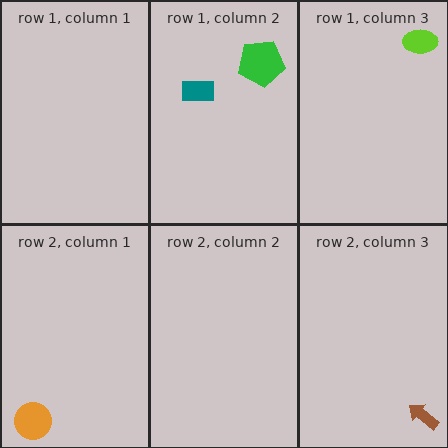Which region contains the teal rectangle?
The row 1, column 2 region.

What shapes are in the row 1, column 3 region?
The lime ellipse.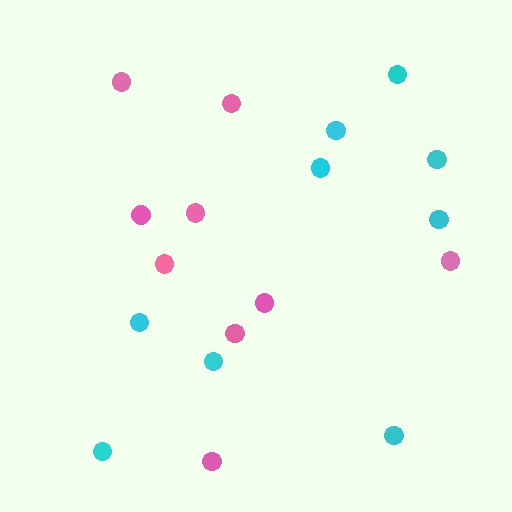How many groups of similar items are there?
There are 2 groups: one group of cyan circles (9) and one group of pink circles (9).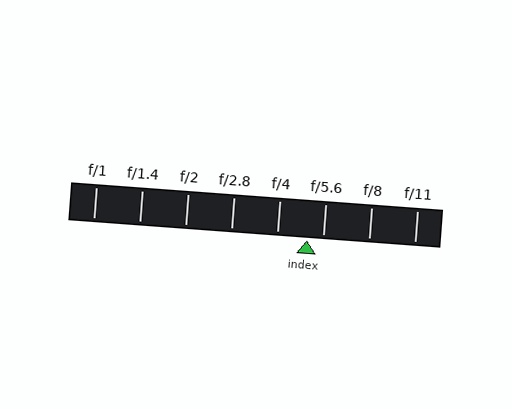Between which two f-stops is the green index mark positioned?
The index mark is between f/4 and f/5.6.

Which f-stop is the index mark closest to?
The index mark is closest to f/5.6.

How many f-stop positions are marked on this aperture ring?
There are 8 f-stop positions marked.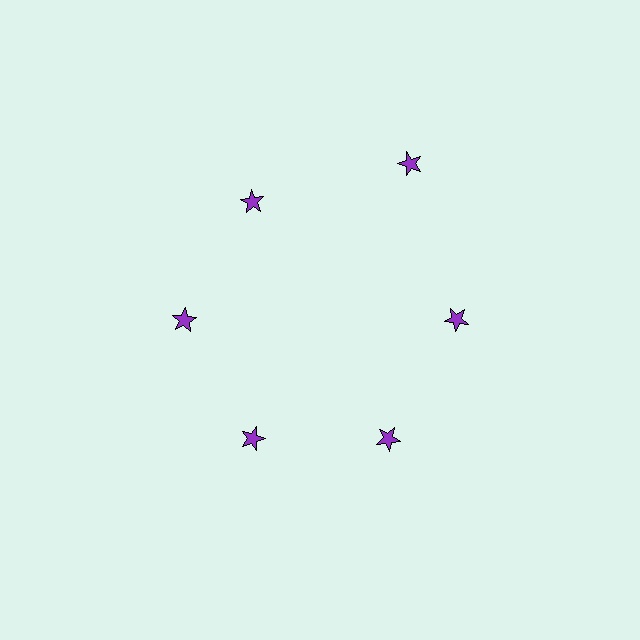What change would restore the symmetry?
The symmetry would be restored by moving it inward, back onto the ring so that all 6 stars sit at equal angles and equal distance from the center.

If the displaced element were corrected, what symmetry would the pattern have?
It would have 6-fold rotational symmetry — the pattern would map onto itself every 60 degrees.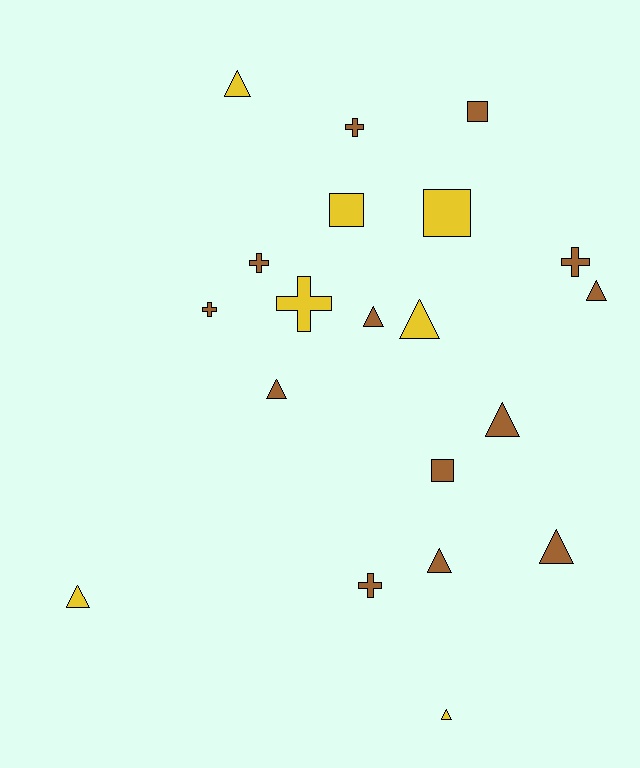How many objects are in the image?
There are 20 objects.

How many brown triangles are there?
There are 6 brown triangles.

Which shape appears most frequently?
Triangle, with 10 objects.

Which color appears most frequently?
Brown, with 13 objects.